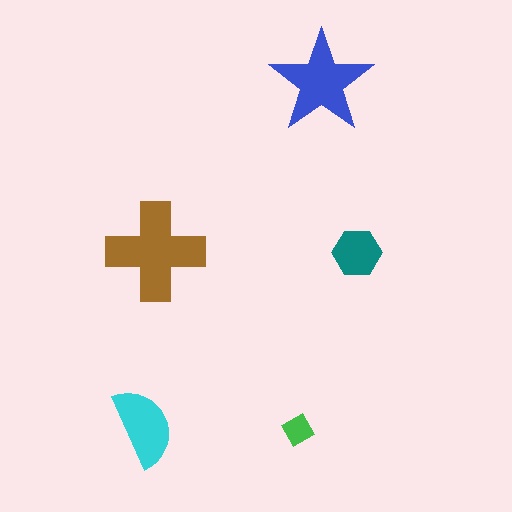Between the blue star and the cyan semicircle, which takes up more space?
The blue star.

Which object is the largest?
The brown cross.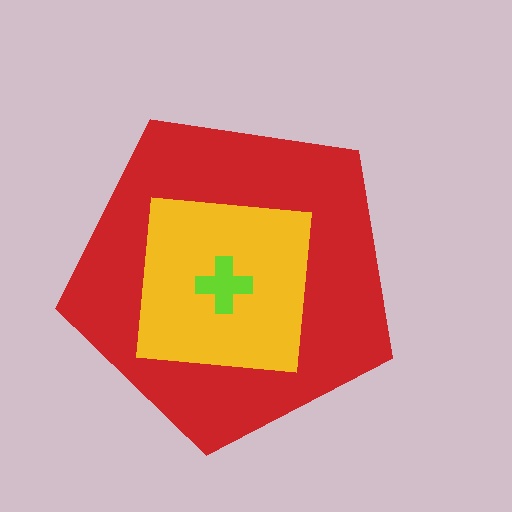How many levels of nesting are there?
3.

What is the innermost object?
The lime cross.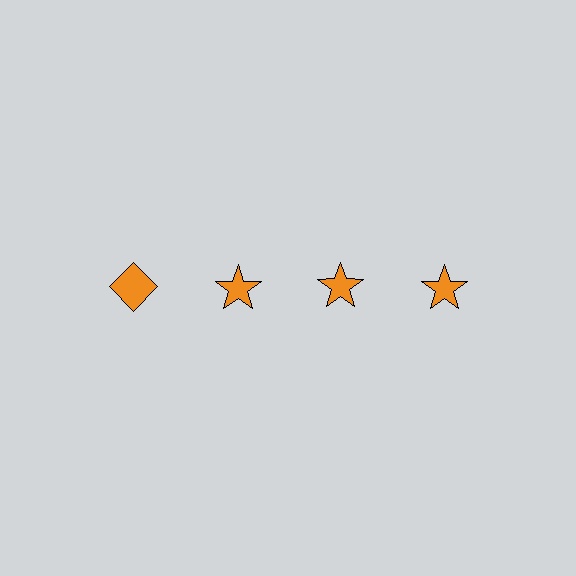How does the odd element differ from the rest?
It has a different shape: diamond instead of star.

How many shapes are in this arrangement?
There are 4 shapes arranged in a grid pattern.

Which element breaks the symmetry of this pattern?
The orange diamond in the top row, leftmost column breaks the symmetry. All other shapes are orange stars.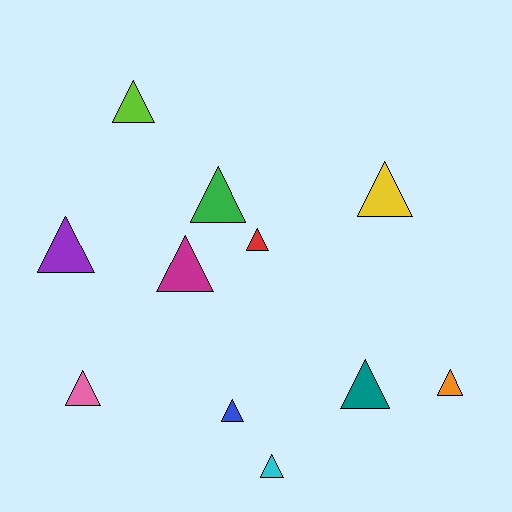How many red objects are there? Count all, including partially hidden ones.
There is 1 red object.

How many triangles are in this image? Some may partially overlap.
There are 11 triangles.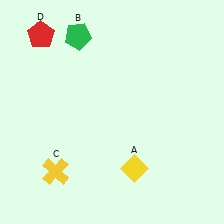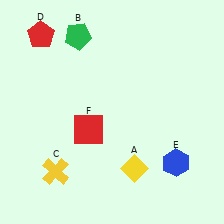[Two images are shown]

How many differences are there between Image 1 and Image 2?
There are 2 differences between the two images.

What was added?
A blue hexagon (E), a red square (F) were added in Image 2.